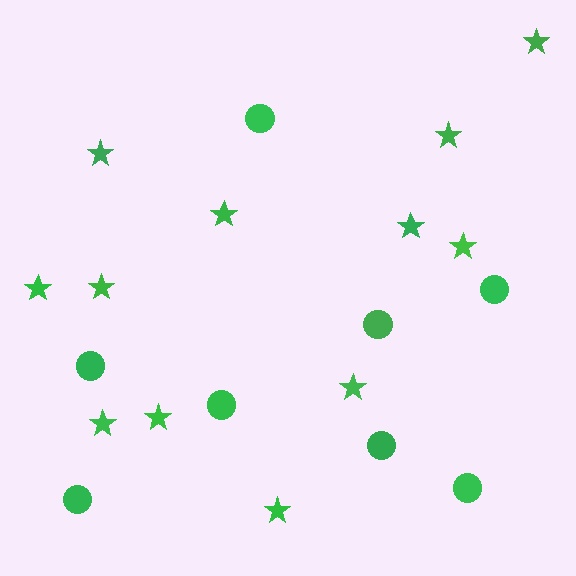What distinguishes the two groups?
There are 2 groups: one group of circles (8) and one group of stars (12).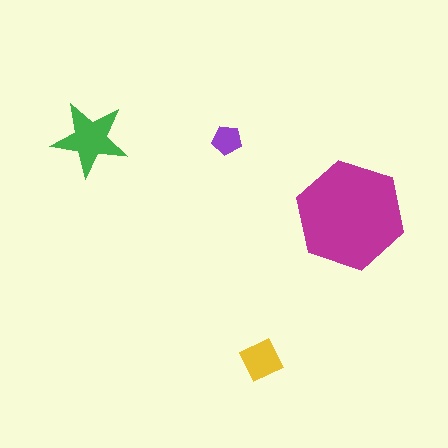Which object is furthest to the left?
The green star is leftmost.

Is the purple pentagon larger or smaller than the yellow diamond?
Smaller.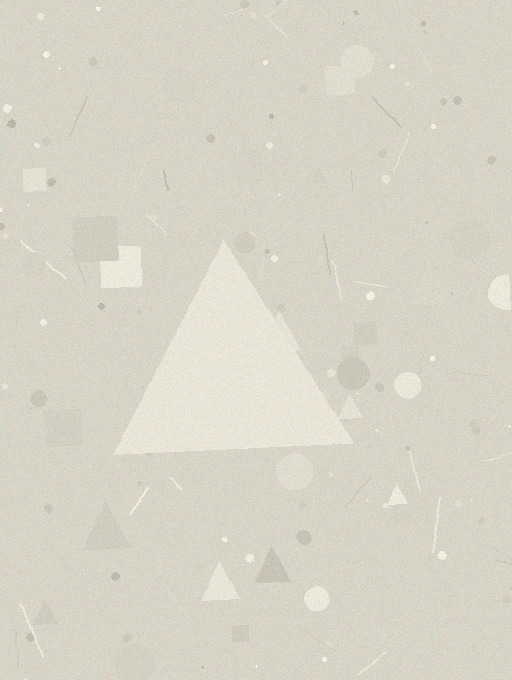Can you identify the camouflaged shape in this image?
The camouflaged shape is a triangle.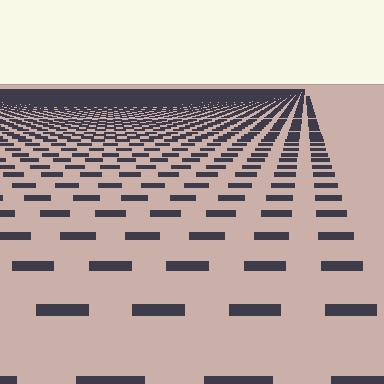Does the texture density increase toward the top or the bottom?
Density increases toward the top.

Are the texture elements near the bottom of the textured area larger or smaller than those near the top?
Larger. Near the bottom, elements are closer to the viewer and appear at a bigger on-screen size.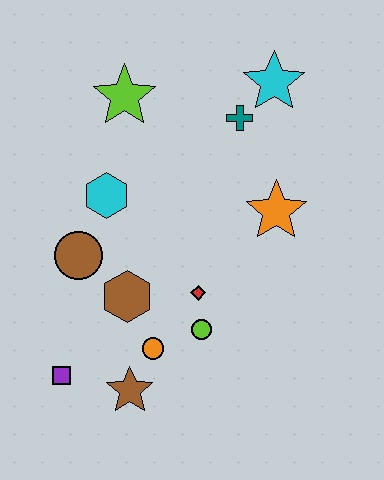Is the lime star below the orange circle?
No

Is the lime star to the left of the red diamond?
Yes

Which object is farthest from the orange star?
The purple square is farthest from the orange star.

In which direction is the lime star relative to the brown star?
The lime star is above the brown star.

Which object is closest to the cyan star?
The teal cross is closest to the cyan star.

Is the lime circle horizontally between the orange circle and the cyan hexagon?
No